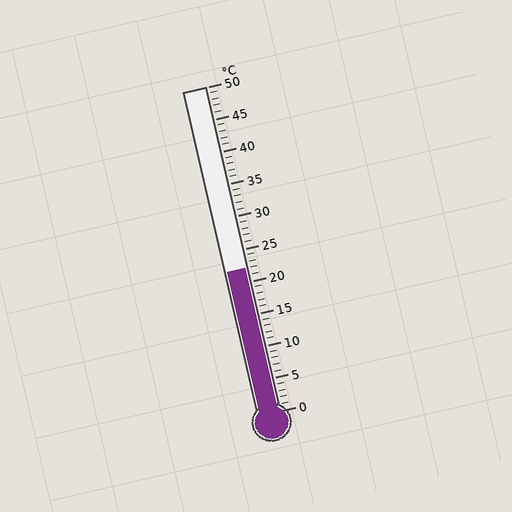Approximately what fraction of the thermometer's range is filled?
The thermometer is filled to approximately 45% of its range.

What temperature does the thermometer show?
The thermometer shows approximately 22°C.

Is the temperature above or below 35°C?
The temperature is below 35°C.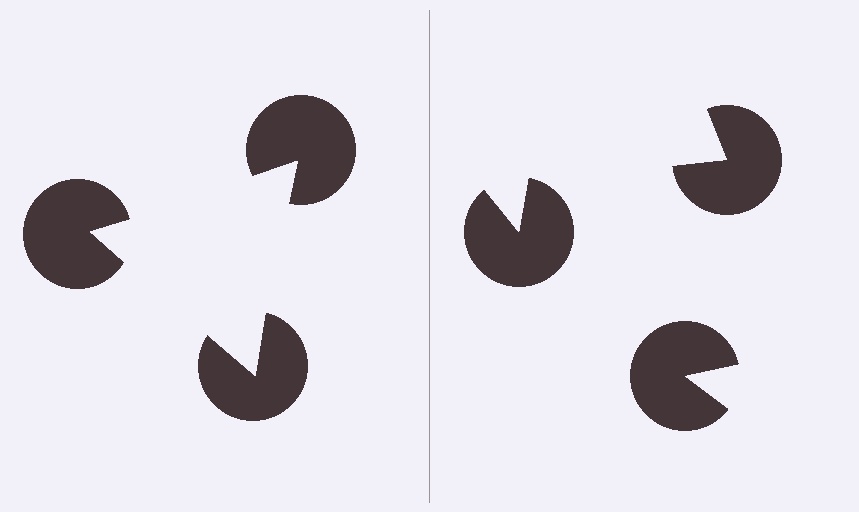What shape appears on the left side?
An illusory triangle.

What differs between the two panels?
The pac-man discs are positioned identically on both sides; only the wedge orientations differ. On the left they align to a triangle; on the right they are misaligned.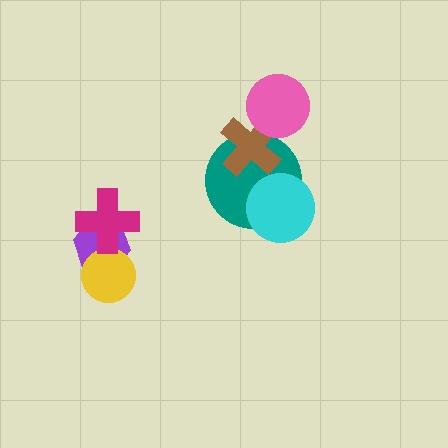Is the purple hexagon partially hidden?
Yes, it is partially covered by another shape.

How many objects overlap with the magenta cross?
1 object overlaps with the magenta cross.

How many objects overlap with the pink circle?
1 object overlaps with the pink circle.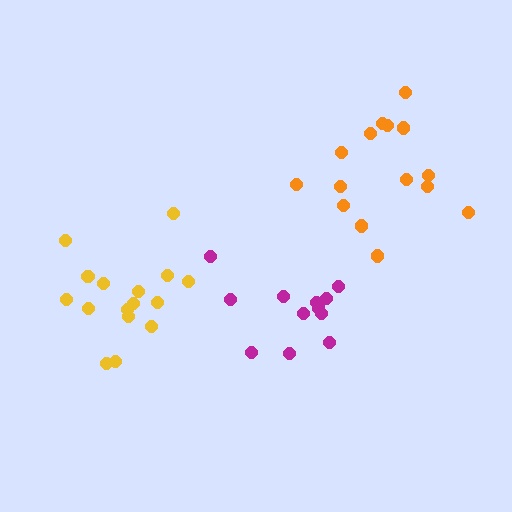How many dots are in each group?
Group 1: 15 dots, Group 2: 12 dots, Group 3: 16 dots (43 total).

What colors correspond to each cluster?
The clusters are colored: orange, magenta, yellow.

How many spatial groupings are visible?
There are 3 spatial groupings.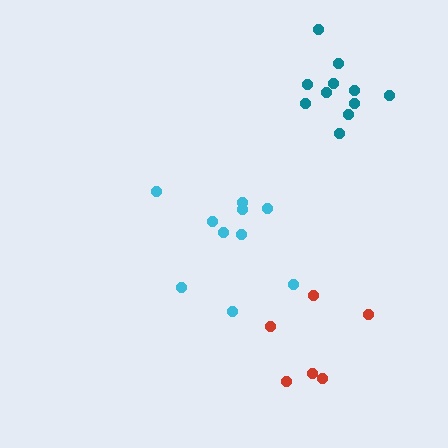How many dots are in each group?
Group 1: 10 dots, Group 2: 6 dots, Group 3: 11 dots (27 total).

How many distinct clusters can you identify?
There are 3 distinct clusters.